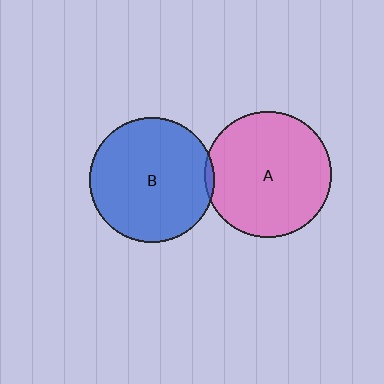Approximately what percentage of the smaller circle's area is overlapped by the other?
Approximately 5%.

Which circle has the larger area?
Circle A (pink).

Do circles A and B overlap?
Yes.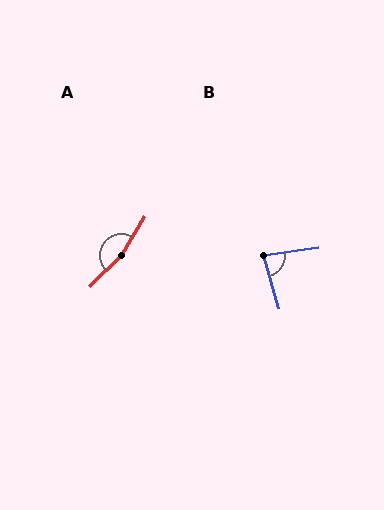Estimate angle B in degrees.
Approximately 82 degrees.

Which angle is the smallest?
B, at approximately 82 degrees.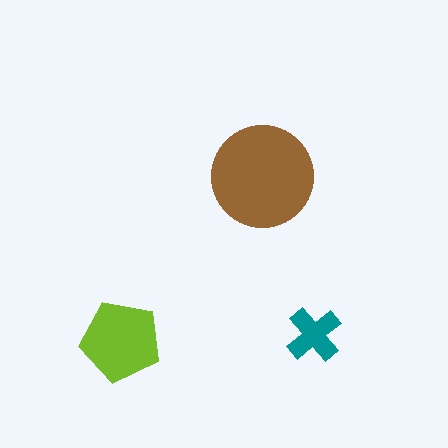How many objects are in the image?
There are 3 objects in the image.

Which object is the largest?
The brown circle.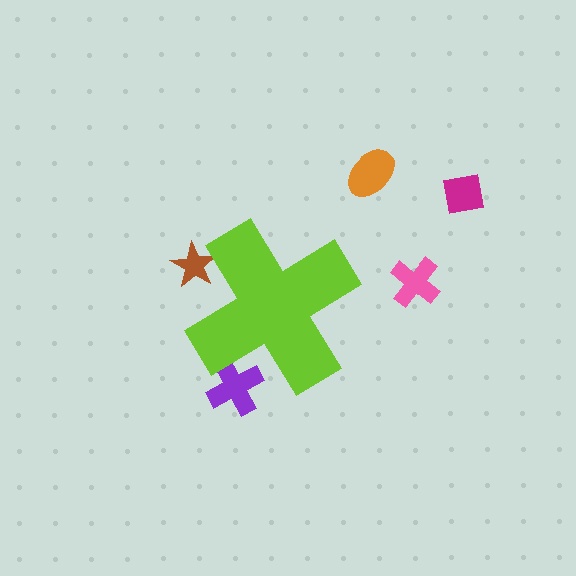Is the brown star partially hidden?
Yes, the brown star is partially hidden behind the lime cross.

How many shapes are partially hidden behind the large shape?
2 shapes are partially hidden.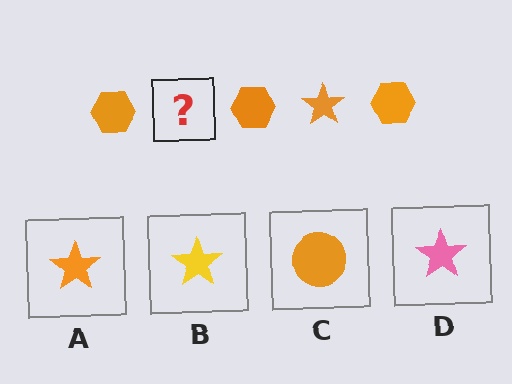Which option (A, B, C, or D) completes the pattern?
A.